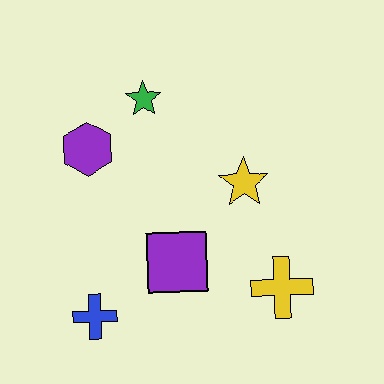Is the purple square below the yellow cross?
No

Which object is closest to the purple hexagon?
The green star is closest to the purple hexagon.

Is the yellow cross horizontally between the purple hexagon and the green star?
No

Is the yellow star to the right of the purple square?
Yes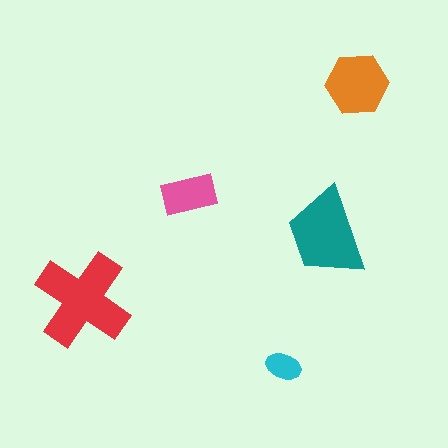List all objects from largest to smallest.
The red cross, the teal trapezoid, the orange hexagon, the pink rectangle, the cyan ellipse.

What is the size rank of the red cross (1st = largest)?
1st.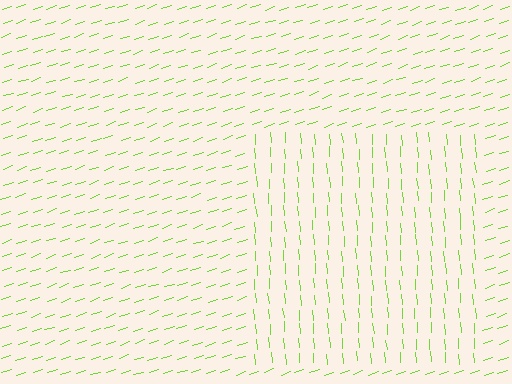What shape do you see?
I see a rectangle.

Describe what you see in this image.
The image is filled with small lime line segments. A rectangle region in the image has lines oriented differently from the surrounding lines, creating a visible texture boundary.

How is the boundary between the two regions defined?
The boundary is defined purely by a change in line orientation (approximately 76 degrees difference). All lines are the same color and thickness.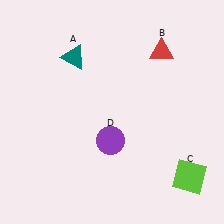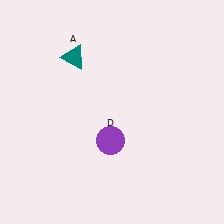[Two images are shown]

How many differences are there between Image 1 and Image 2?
There are 2 differences between the two images.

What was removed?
The red triangle (B), the lime square (C) were removed in Image 2.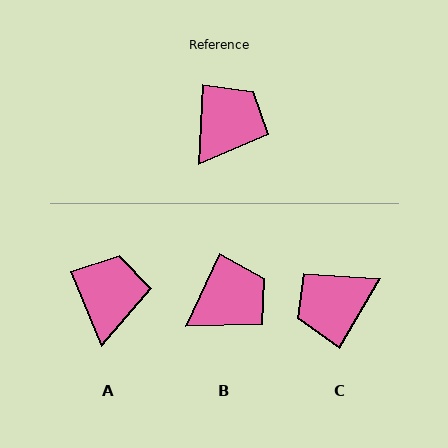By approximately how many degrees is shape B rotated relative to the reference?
Approximately 22 degrees clockwise.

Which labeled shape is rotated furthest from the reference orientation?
C, about 153 degrees away.